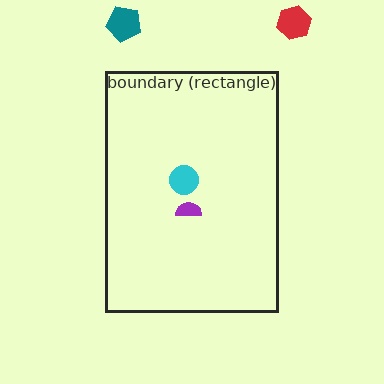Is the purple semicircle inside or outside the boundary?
Inside.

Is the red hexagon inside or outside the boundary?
Outside.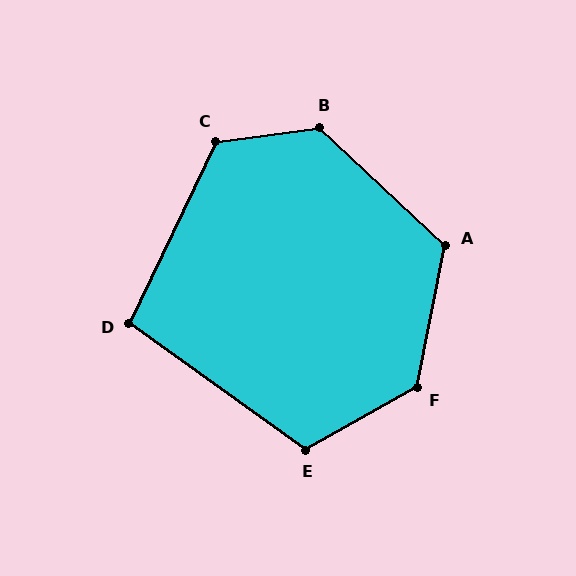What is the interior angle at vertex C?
Approximately 123 degrees (obtuse).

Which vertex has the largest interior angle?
F, at approximately 130 degrees.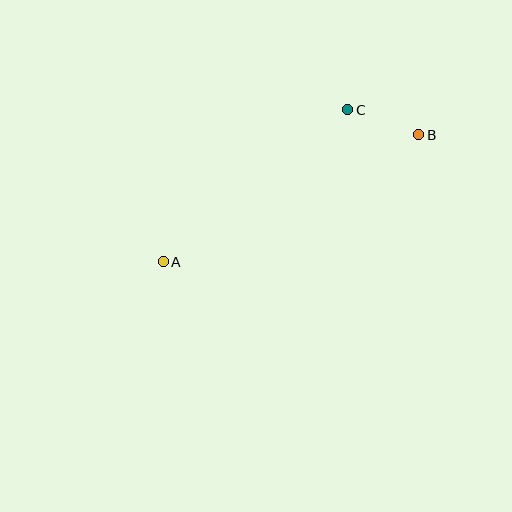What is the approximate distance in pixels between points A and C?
The distance between A and C is approximately 239 pixels.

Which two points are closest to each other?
Points B and C are closest to each other.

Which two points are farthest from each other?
Points A and B are farthest from each other.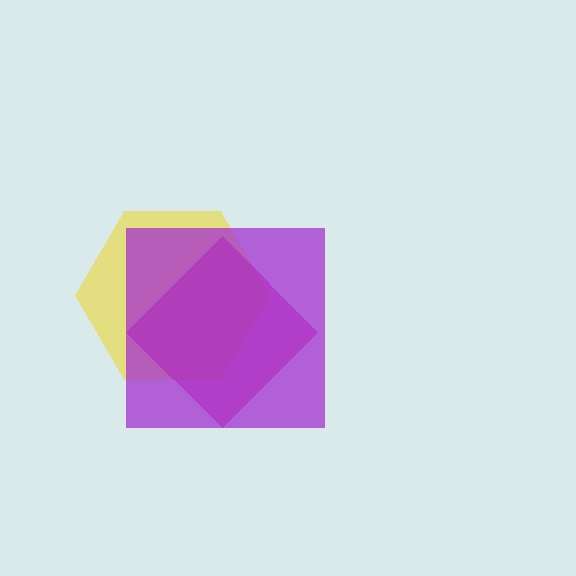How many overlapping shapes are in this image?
There are 3 overlapping shapes in the image.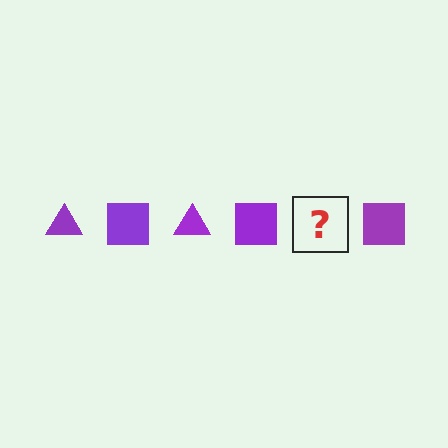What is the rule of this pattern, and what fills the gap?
The rule is that the pattern cycles through triangle, square shapes in purple. The gap should be filled with a purple triangle.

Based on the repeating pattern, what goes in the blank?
The blank should be a purple triangle.